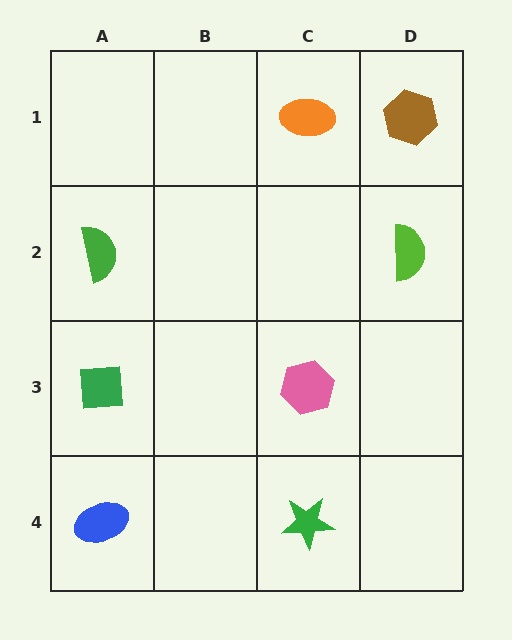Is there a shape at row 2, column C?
No, that cell is empty.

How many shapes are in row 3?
2 shapes.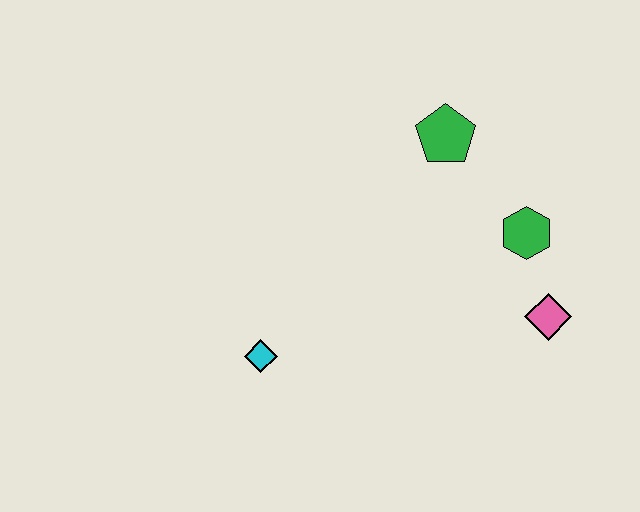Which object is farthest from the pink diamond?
The cyan diamond is farthest from the pink diamond.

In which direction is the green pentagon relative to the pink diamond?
The green pentagon is above the pink diamond.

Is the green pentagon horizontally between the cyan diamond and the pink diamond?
Yes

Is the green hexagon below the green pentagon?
Yes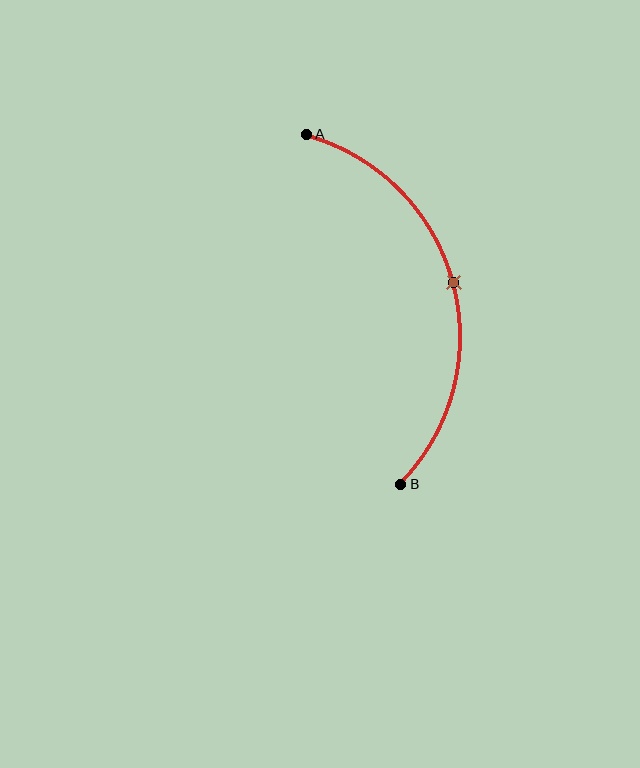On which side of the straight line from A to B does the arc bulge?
The arc bulges to the right of the straight line connecting A and B.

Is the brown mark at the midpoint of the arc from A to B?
Yes. The brown mark lies on the arc at equal arc-length from both A and B — it is the arc midpoint.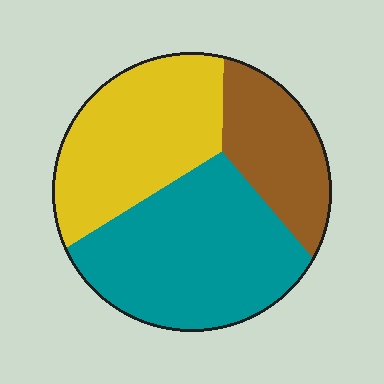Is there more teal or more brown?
Teal.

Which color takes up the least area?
Brown, at roughly 20%.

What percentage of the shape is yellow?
Yellow takes up between a third and a half of the shape.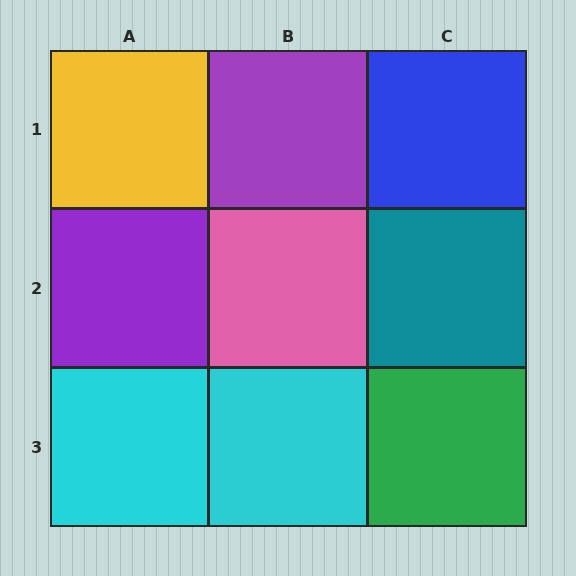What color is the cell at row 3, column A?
Cyan.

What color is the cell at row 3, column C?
Green.